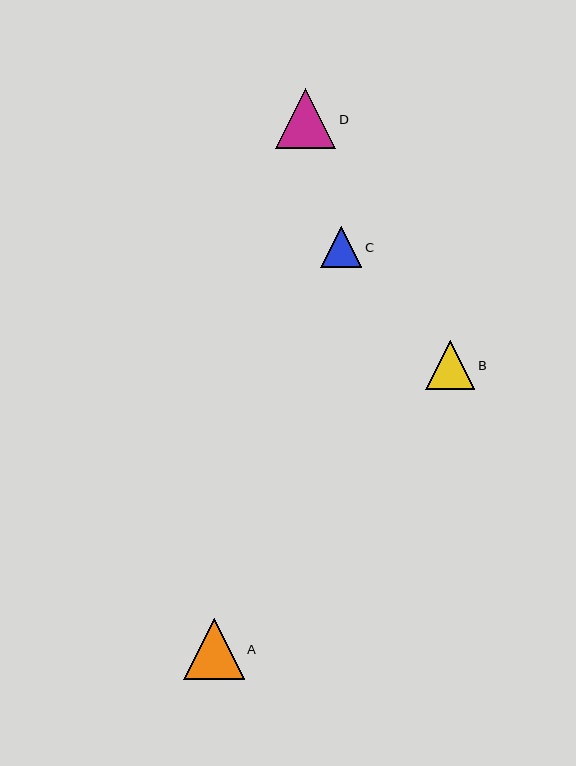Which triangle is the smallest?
Triangle C is the smallest with a size of approximately 41 pixels.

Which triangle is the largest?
Triangle A is the largest with a size of approximately 61 pixels.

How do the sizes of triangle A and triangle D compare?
Triangle A and triangle D are approximately the same size.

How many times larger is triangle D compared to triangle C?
Triangle D is approximately 1.5 times the size of triangle C.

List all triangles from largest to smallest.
From largest to smallest: A, D, B, C.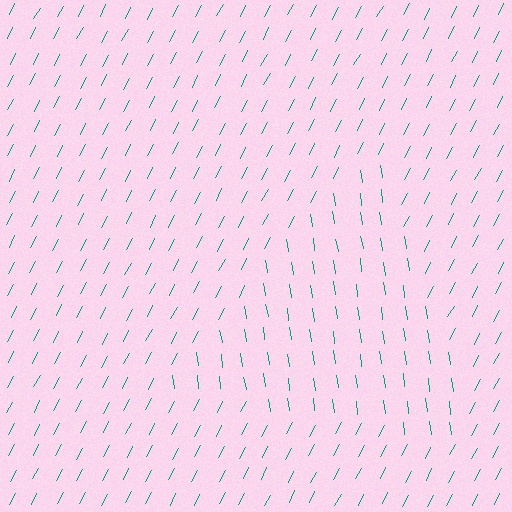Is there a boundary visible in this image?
Yes, there is a texture boundary formed by a change in line orientation.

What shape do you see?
I see a triangle.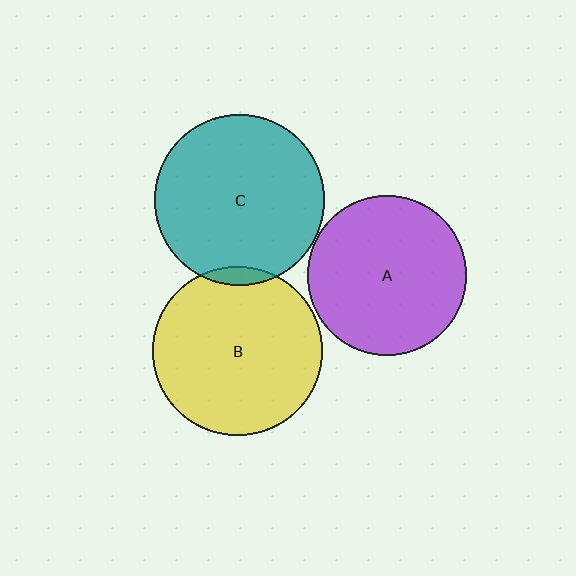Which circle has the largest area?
Circle C (teal).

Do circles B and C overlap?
Yes.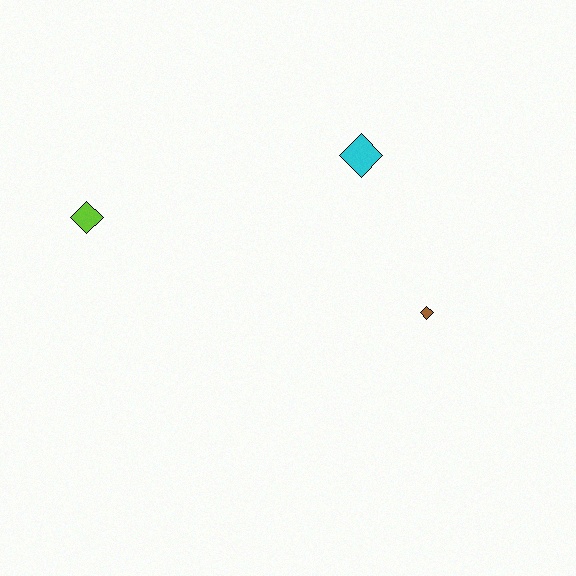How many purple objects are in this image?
There are no purple objects.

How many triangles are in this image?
There are no triangles.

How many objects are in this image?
There are 3 objects.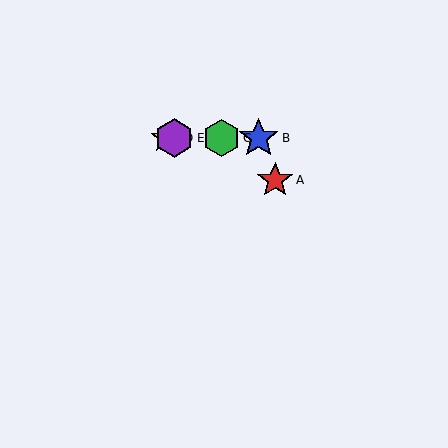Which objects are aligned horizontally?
Objects B, C, D, E are aligned horizontally.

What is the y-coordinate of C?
Object C is at y≈138.